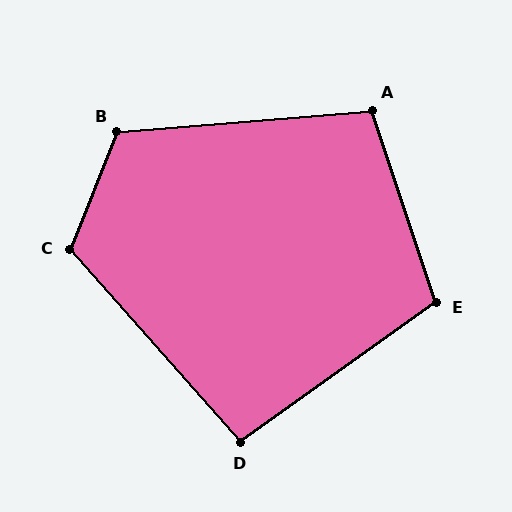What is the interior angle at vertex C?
Approximately 116 degrees (obtuse).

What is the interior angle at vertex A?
Approximately 104 degrees (obtuse).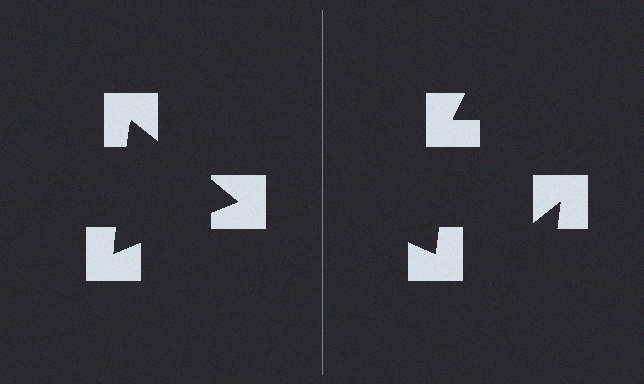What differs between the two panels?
The notched squares are positioned identically on both sides; only the wedge orientations differ. On the left they align to a triangle; on the right they are misaligned.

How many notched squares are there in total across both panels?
6 — 3 on each side.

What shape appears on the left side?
An illusory triangle.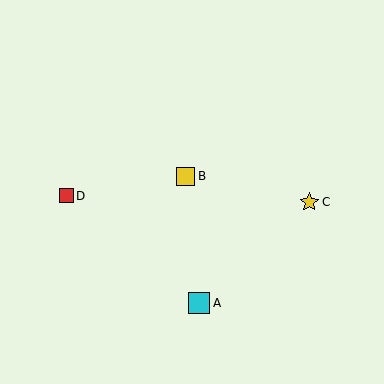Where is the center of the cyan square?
The center of the cyan square is at (199, 303).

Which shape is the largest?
The cyan square (labeled A) is the largest.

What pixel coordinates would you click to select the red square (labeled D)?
Click at (67, 196) to select the red square D.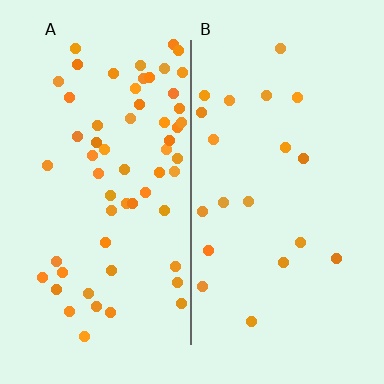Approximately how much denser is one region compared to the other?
Approximately 3.0× — region A over region B.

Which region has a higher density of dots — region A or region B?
A (the left).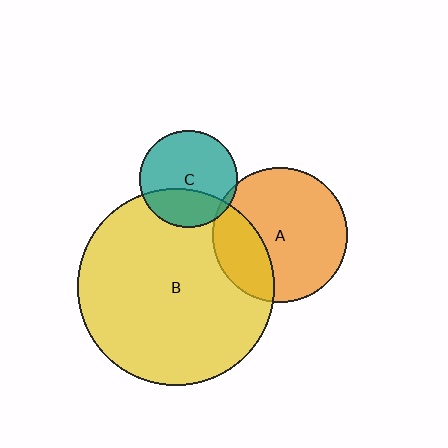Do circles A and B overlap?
Yes.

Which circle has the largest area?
Circle B (yellow).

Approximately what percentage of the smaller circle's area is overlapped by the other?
Approximately 25%.